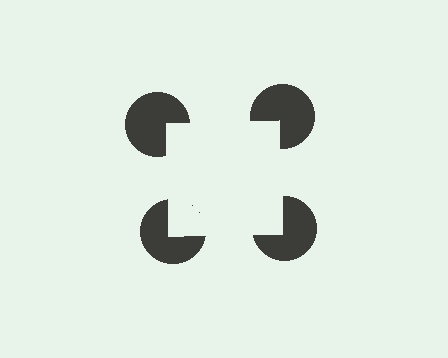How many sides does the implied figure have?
4 sides.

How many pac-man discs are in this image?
There are 4 — one at each vertex of the illusory square.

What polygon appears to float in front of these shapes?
An illusory square — its edges are inferred from the aligned wedge cuts in the pac-man discs, not physically drawn.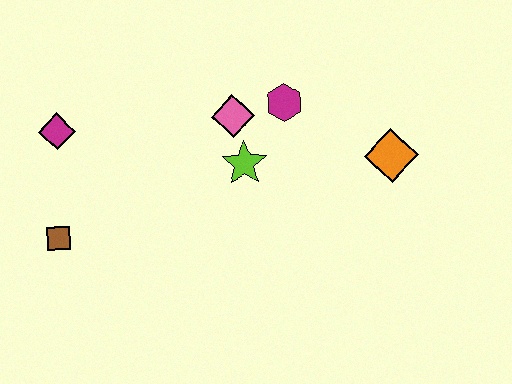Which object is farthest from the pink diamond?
The brown square is farthest from the pink diamond.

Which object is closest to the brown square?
The magenta diamond is closest to the brown square.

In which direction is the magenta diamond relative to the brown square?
The magenta diamond is above the brown square.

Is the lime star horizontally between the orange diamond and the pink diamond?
Yes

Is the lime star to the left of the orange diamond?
Yes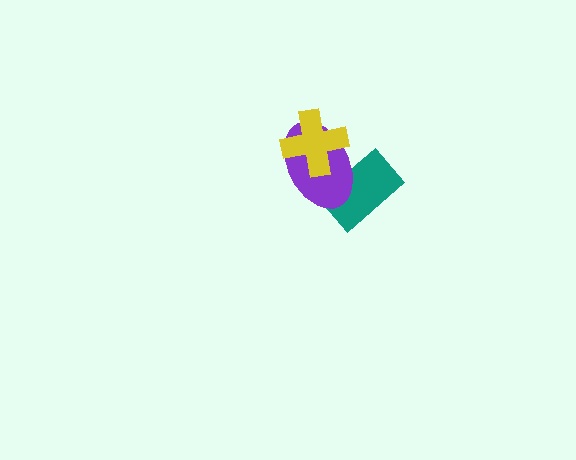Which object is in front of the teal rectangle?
The purple ellipse is in front of the teal rectangle.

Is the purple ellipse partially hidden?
Yes, it is partially covered by another shape.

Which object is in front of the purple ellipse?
The yellow cross is in front of the purple ellipse.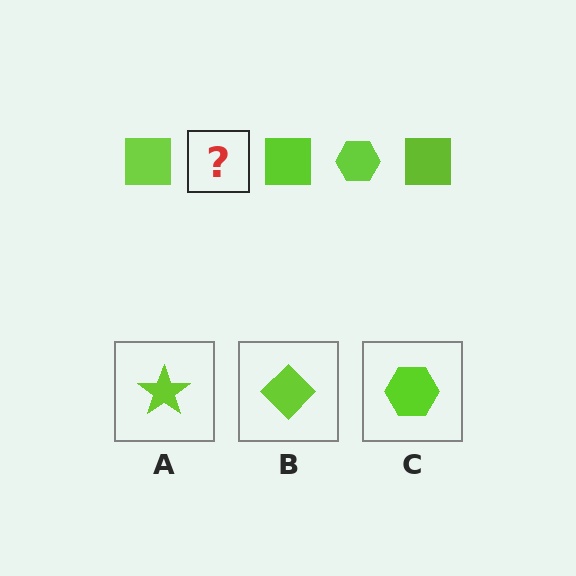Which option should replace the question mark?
Option C.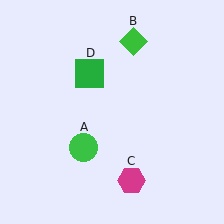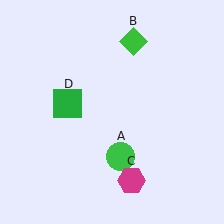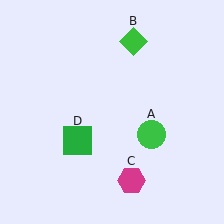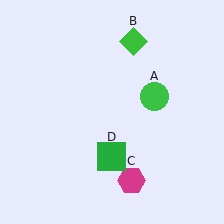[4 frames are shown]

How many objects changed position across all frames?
2 objects changed position: green circle (object A), green square (object D).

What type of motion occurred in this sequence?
The green circle (object A), green square (object D) rotated counterclockwise around the center of the scene.